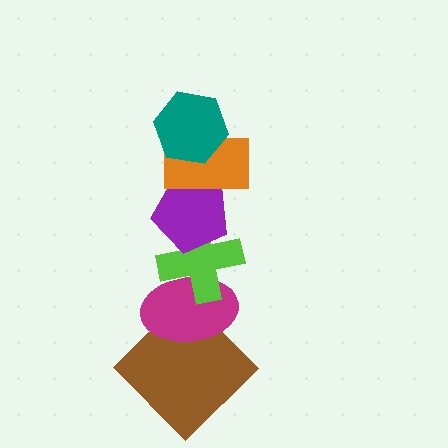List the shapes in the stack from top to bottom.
From top to bottom: the teal hexagon, the orange rectangle, the purple pentagon, the lime cross, the magenta ellipse, the brown diamond.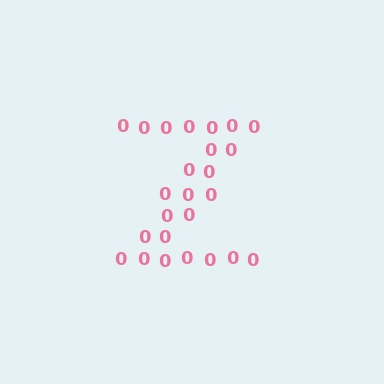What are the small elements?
The small elements are digit 0's.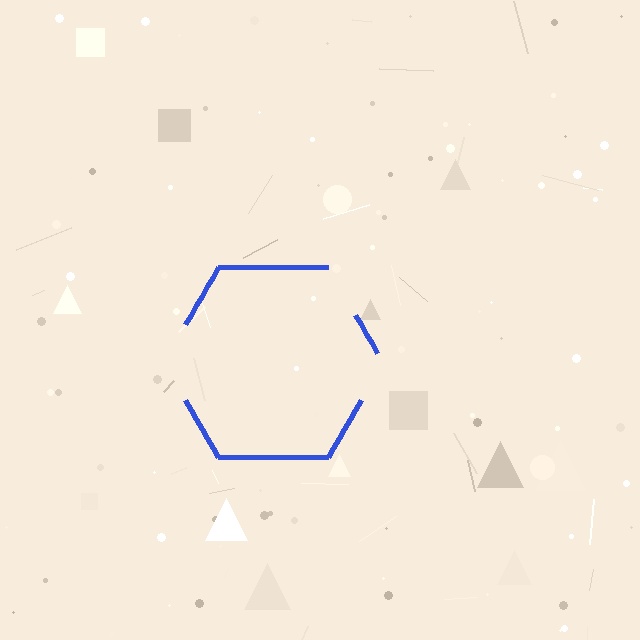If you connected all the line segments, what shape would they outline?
They would outline a hexagon.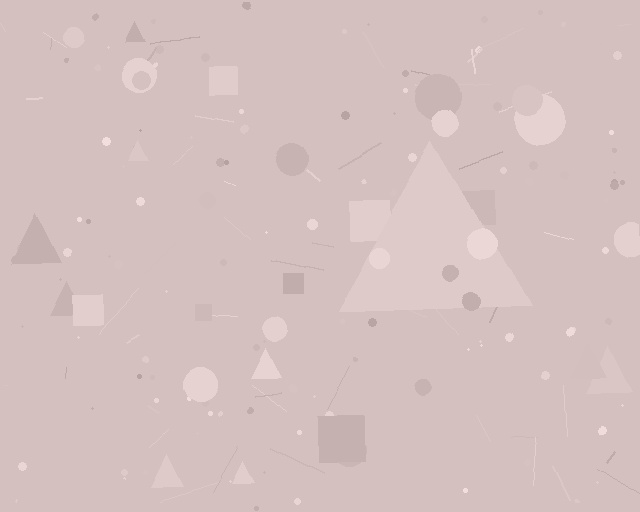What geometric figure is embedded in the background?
A triangle is embedded in the background.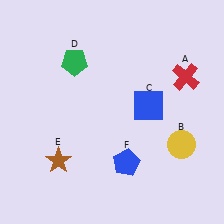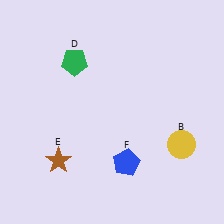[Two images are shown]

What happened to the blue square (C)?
The blue square (C) was removed in Image 2. It was in the top-right area of Image 1.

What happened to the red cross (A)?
The red cross (A) was removed in Image 2. It was in the top-right area of Image 1.